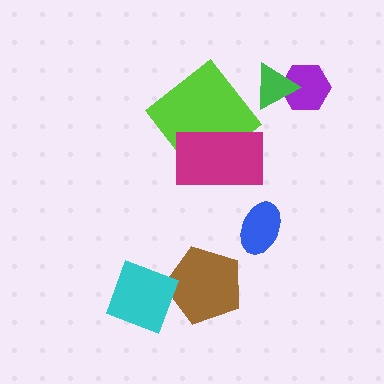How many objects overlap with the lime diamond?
1 object overlaps with the lime diamond.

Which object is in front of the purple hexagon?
The green triangle is in front of the purple hexagon.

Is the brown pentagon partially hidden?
Yes, it is partially covered by another shape.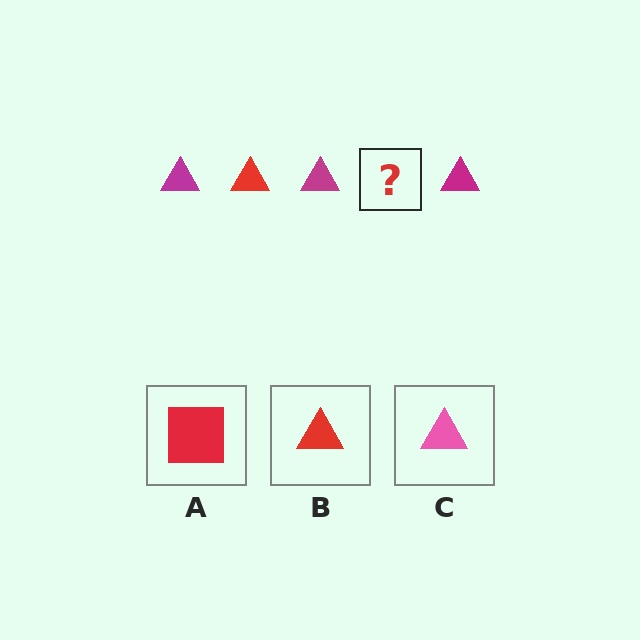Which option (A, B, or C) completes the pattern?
B.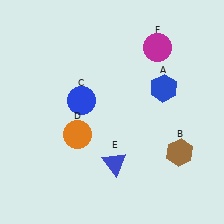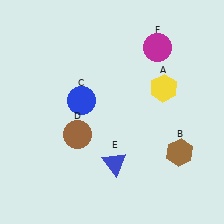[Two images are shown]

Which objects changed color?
A changed from blue to yellow. D changed from orange to brown.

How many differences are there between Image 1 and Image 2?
There are 2 differences between the two images.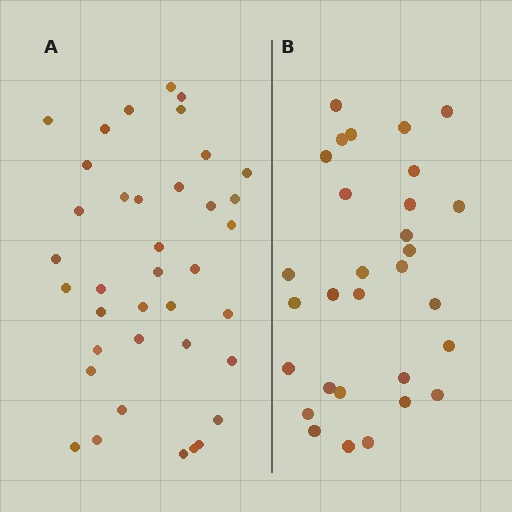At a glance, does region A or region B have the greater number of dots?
Region A (the left region) has more dots.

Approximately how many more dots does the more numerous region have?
Region A has roughly 8 or so more dots than region B.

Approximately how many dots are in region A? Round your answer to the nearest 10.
About 40 dots. (The exact count is 38, which rounds to 40.)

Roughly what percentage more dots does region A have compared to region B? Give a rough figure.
About 25% more.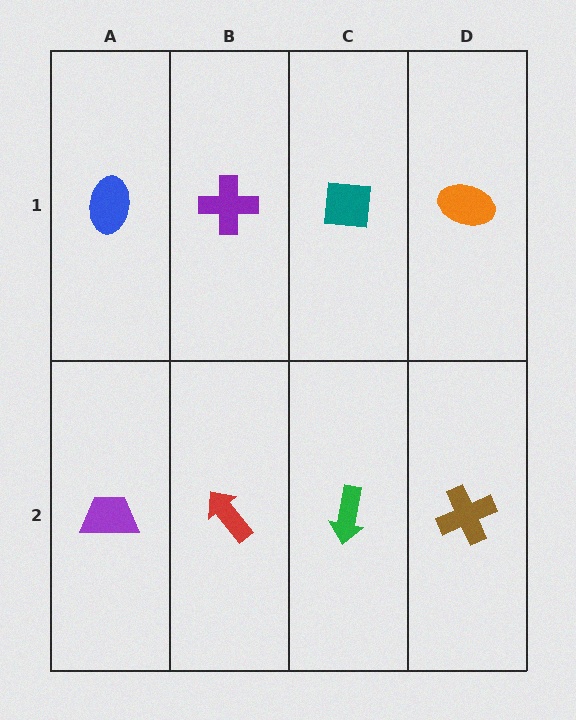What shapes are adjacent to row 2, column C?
A teal square (row 1, column C), a red arrow (row 2, column B), a brown cross (row 2, column D).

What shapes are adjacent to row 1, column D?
A brown cross (row 2, column D), a teal square (row 1, column C).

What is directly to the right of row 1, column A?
A purple cross.